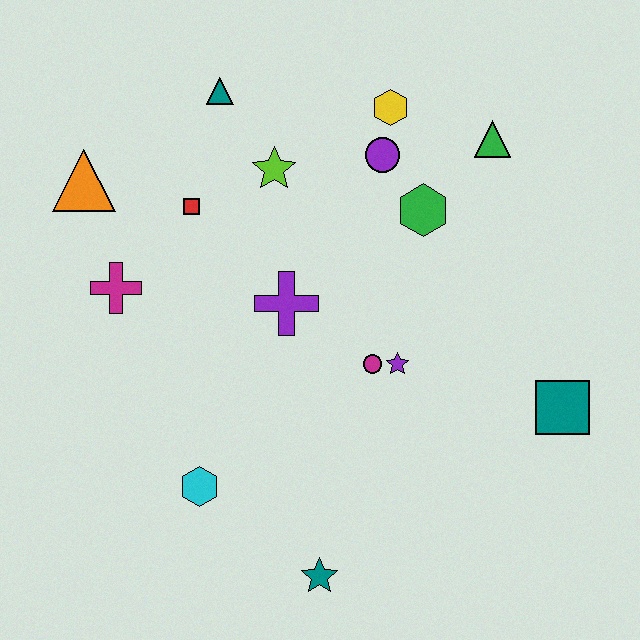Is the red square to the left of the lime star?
Yes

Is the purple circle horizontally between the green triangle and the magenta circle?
Yes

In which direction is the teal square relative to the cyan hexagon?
The teal square is to the right of the cyan hexagon.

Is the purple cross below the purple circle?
Yes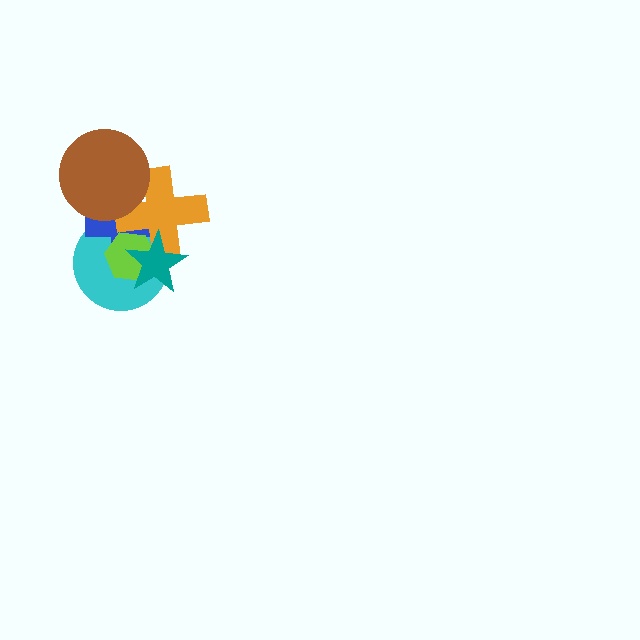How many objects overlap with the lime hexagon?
4 objects overlap with the lime hexagon.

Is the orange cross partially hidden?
Yes, it is partially covered by another shape.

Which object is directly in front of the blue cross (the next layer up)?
The lime hexagon is directly in front of the blue cross.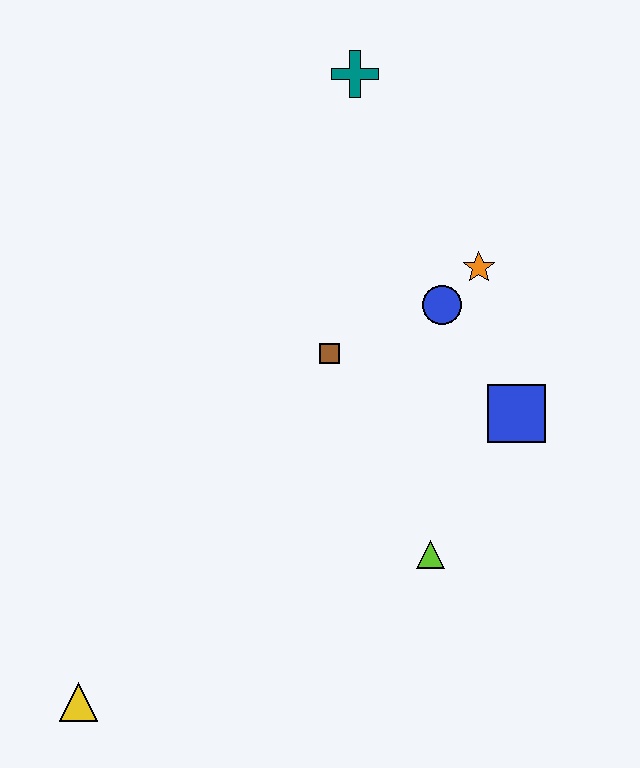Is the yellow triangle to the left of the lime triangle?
Yes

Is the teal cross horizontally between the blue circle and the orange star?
No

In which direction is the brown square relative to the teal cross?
The brown square is below the teal cross.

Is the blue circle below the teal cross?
Yes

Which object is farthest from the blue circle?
The yellow triangle is farthest from the blue circle.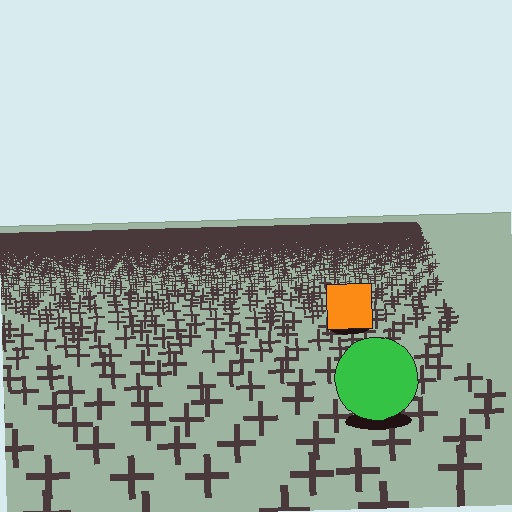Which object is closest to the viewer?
The green circle is closest. The texture marks near it are larger and more spread out.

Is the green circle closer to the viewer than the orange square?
Yes. The green circle is closer — you can tell from the texture gradient: the ground texture is coarser near it.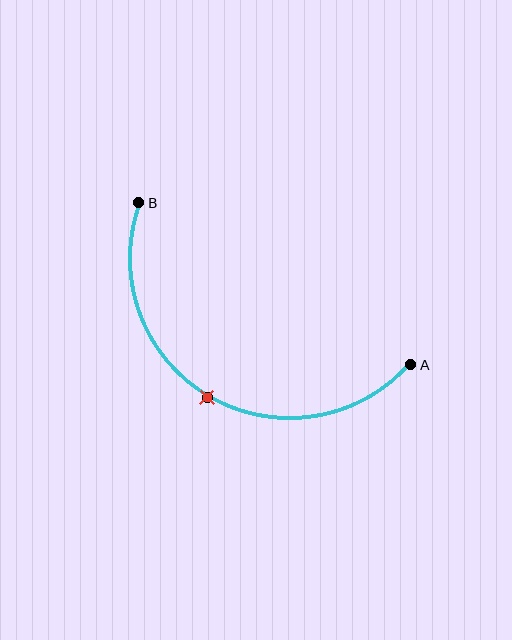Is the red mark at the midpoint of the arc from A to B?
Yes. The red mark lies on the arc at equal arc-length from both A and B — it is the arc midpoint.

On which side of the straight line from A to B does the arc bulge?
The arc bulges below the straight line connecting A and B.